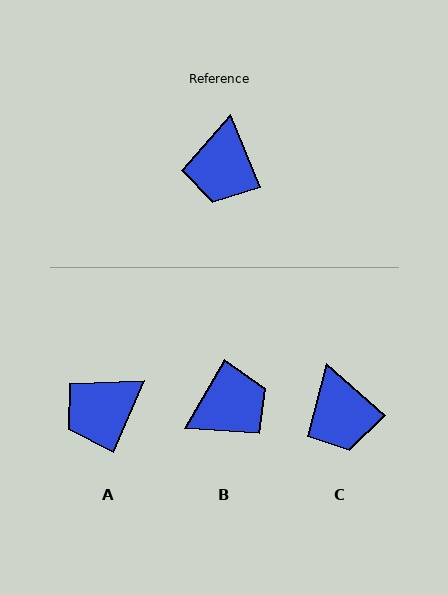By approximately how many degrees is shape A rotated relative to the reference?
Approximately 46 degrees clockwise.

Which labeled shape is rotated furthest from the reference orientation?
B, about 127 degrees away.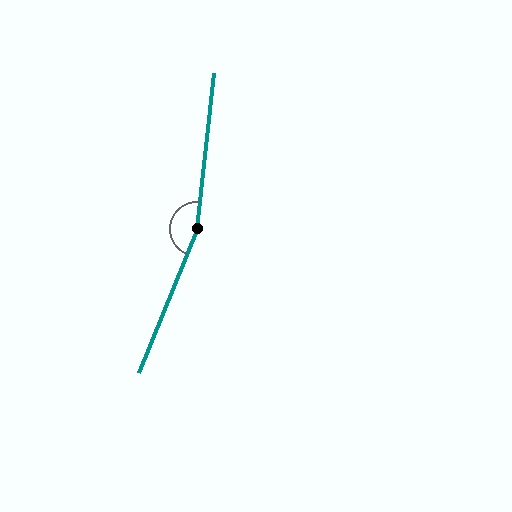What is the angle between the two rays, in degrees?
Approximately 165 degrees.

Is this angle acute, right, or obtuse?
It is obtuse.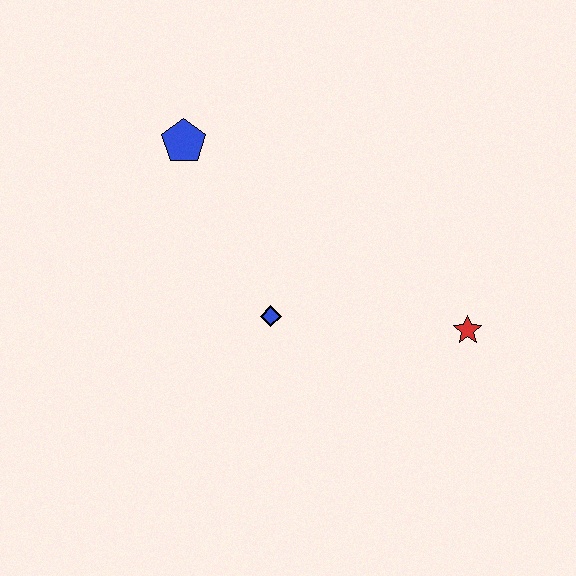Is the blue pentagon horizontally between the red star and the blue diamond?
No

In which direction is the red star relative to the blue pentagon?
The red star is to the right of the blue pentagon.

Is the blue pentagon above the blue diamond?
Yes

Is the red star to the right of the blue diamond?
Yes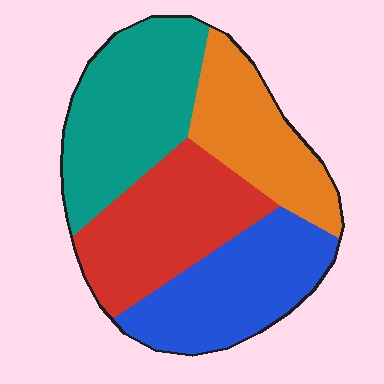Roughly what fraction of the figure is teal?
Teal takes up about one quarter (1/4) of the figure.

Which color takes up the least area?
Orange, at roughly 20%.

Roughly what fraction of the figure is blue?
Blue takes up about one quarter (1/4) of the figure.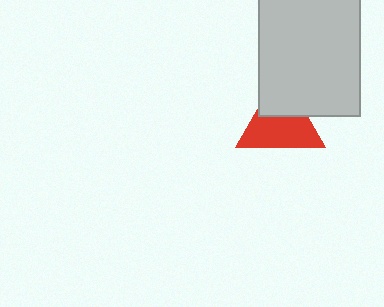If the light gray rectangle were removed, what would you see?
You would see the complete red triangle.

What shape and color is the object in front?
The object in front is a light gray rectangle.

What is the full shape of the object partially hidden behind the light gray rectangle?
The partially hidden object is a red triangle.